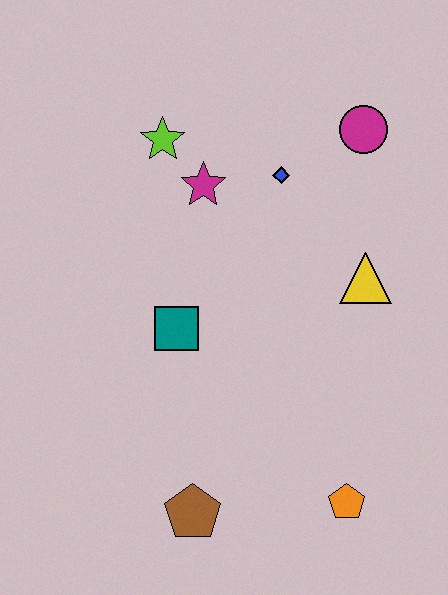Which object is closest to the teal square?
The magenta star is closest to the teal square.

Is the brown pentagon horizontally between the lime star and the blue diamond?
Yes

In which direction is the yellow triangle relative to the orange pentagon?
The yellow triangle is above the orange pentagon.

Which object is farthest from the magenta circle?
The brown pentagon is farthest from the magenta circle.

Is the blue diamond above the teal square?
Yes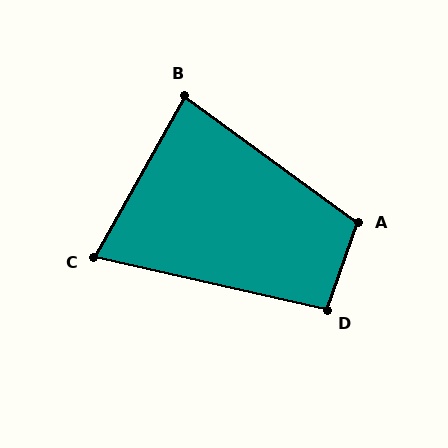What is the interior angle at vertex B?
Approximately 83 degrees (acute).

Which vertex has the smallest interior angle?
C, at approximately 73 degrees.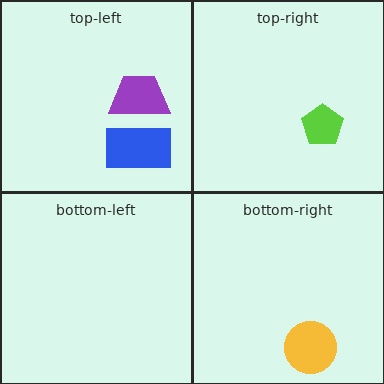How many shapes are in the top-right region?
1.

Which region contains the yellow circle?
The bottom-right region.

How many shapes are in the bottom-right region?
1.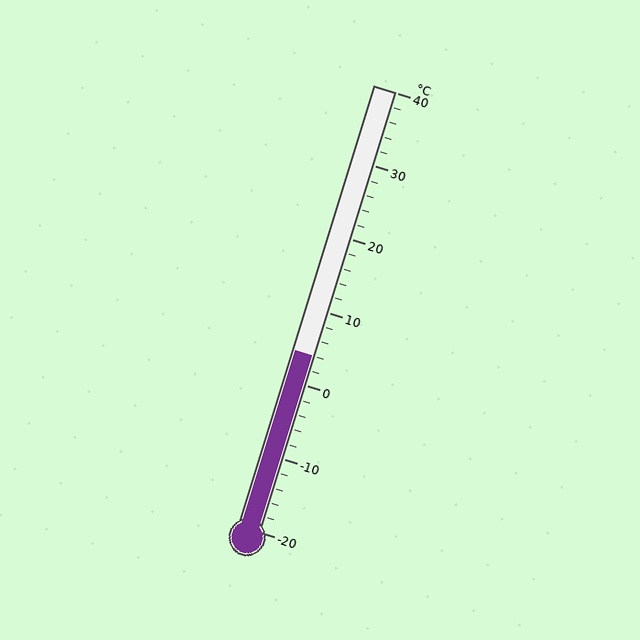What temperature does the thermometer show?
The thermometer shows approximately 4°C.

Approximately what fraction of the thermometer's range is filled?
The thermometer is filled to approximately 40% of its range.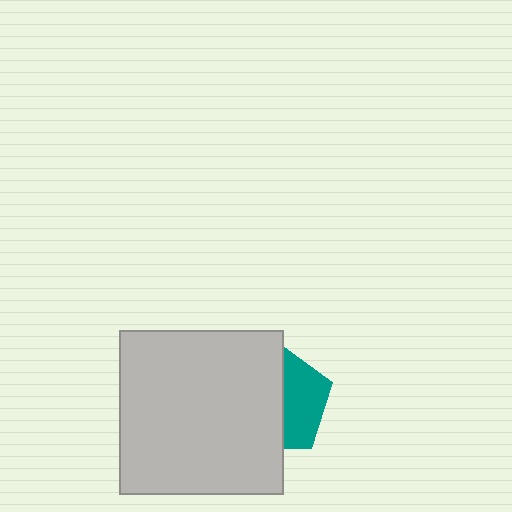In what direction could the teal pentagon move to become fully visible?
The teal pentagon could move right. That would shift it out from behind the light gray square entirely.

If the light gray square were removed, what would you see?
You would see the complete teal pentagon.